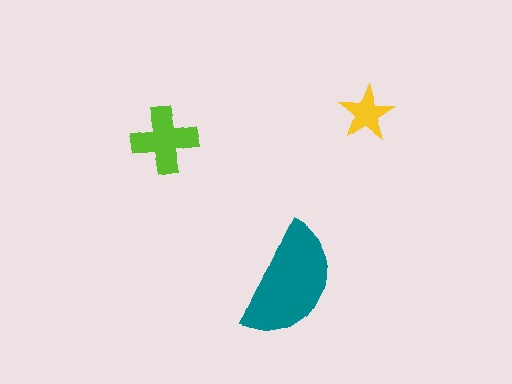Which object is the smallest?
The yellow star.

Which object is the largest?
The teal semicircle.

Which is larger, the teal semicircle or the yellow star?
The teal semicircle.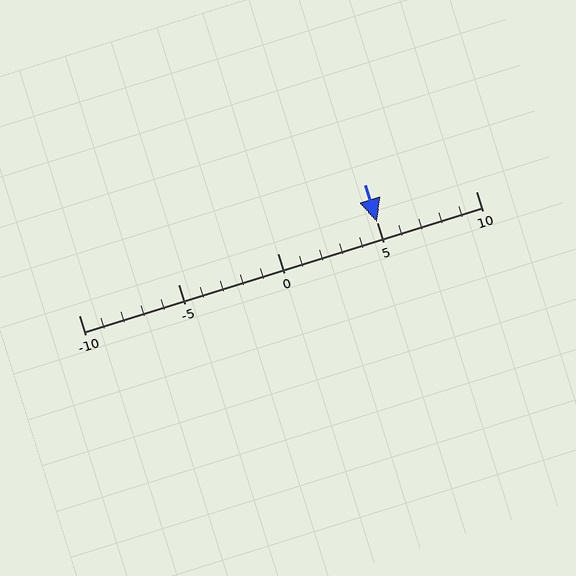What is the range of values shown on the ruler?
The ruler shows values from -10 to 10.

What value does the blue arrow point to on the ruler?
The blue arrow points to approximately 5.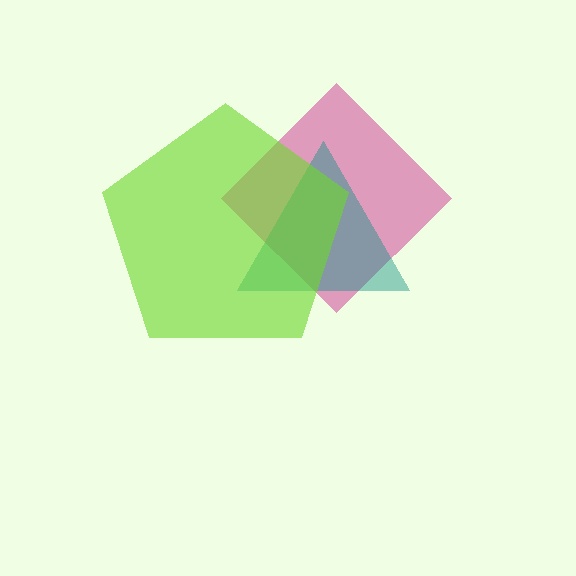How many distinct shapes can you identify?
There are 3 distinct shapes: a magenta diamond, a teal triangle, a lime pentagon.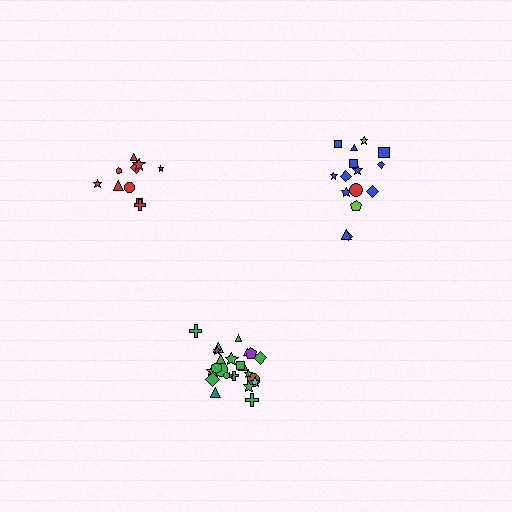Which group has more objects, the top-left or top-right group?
The top-right group.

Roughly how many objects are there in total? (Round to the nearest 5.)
Roughly 50 objects in total.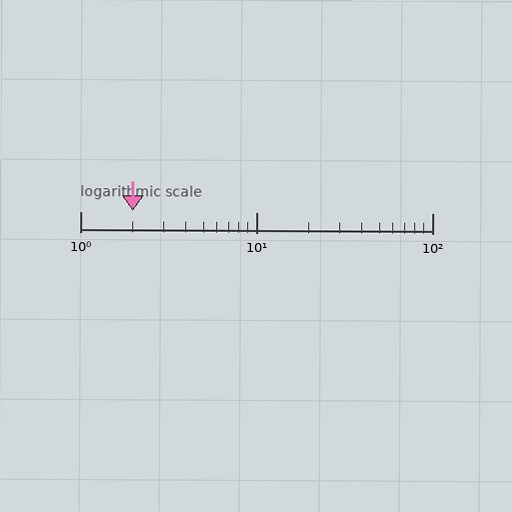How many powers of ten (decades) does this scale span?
The scale spans 2 decades, from 1 to 100.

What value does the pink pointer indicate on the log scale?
The pointer indicates approximately 2.